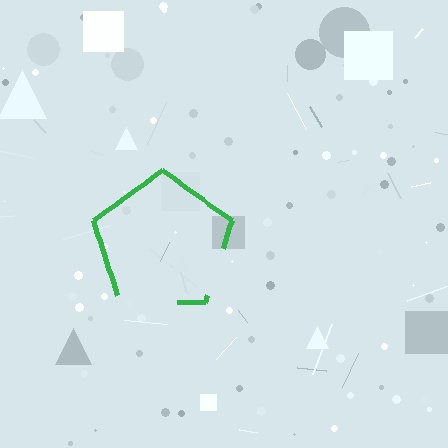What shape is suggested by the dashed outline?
The dashed outline suggests a pentagon.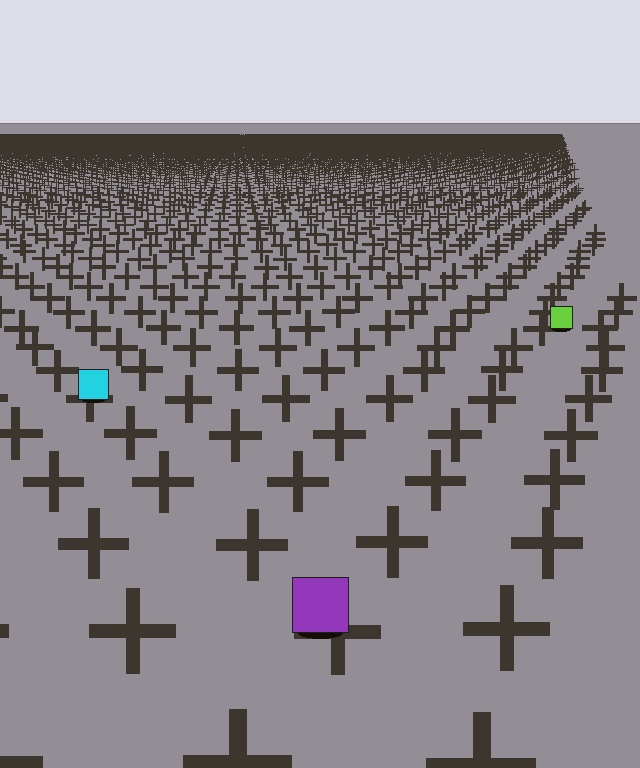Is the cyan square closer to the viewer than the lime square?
Yes. The cyan square is closer — you can tell from the texture gradient: the ground texture is coarser near it.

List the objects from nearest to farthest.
From nearest to farthest: the purple square, the cyan square, the lime square.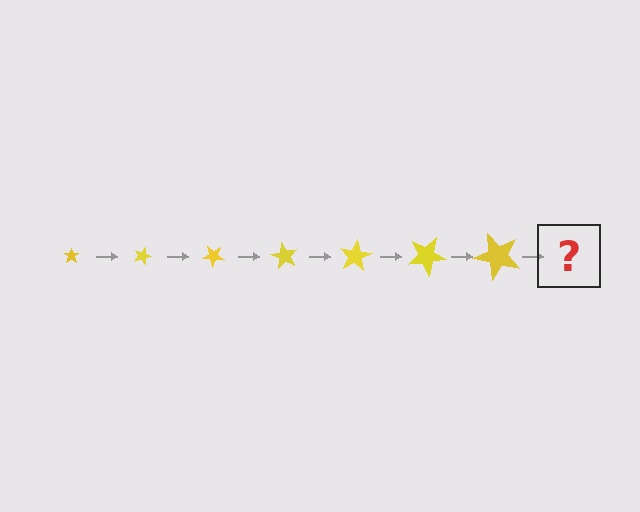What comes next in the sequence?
The next element should be a star, larger than the previous one and rotated 140 degrees from the start.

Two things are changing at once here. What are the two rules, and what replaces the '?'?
The two rules are that the star grows larger each step and it rotates 20 degrees each step. The '?' should be a star, larger than the previous one and rotated 140 degrees from the start.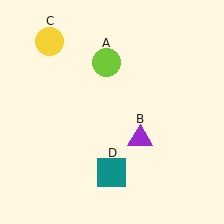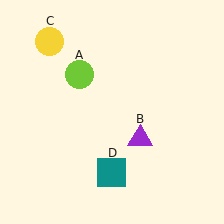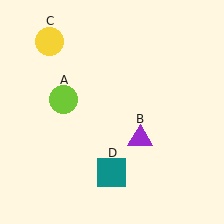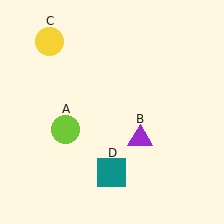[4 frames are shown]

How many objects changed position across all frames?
1 object changed position: lime circle (object A).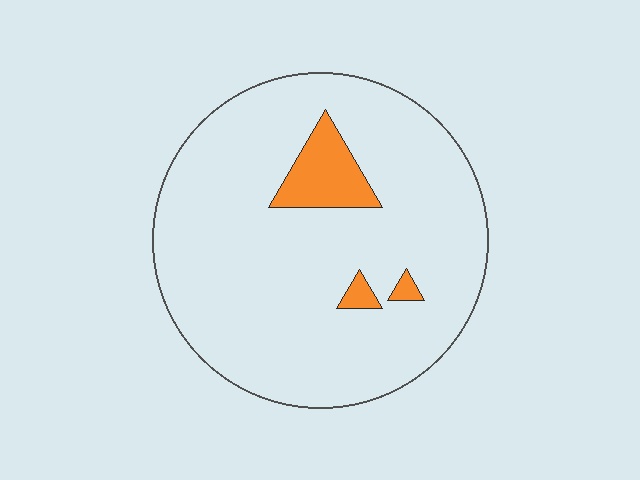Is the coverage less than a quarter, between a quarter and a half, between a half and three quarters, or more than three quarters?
Less than a quarter.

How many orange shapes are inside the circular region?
3.